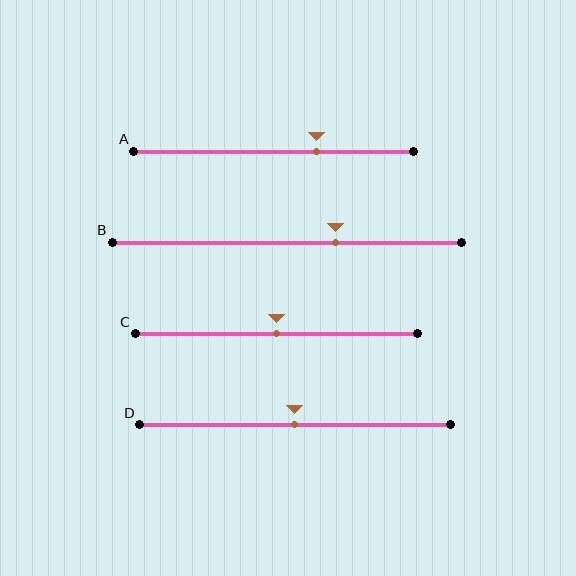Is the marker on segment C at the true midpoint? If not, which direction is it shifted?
Yes, the marker on segment C is at the true midpoint.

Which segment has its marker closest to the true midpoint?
Segment C has its marker closest to the true midpoint.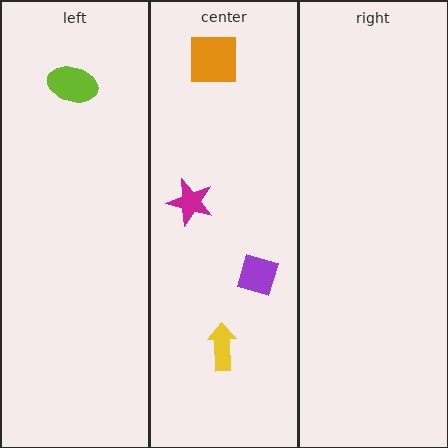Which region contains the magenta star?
The center region.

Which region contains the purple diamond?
The center region.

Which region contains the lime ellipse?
The left region.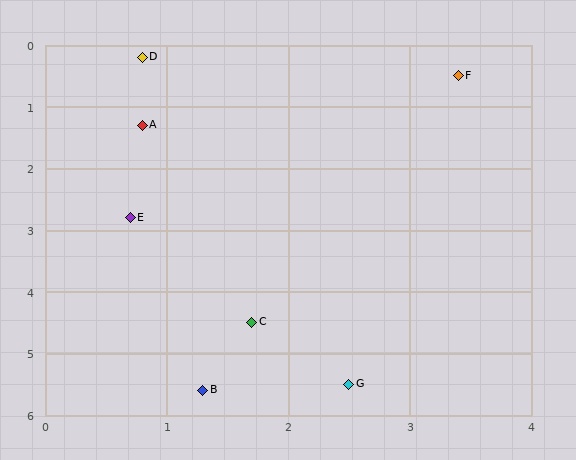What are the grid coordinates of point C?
Point C is at approximately (1.7, 4.5).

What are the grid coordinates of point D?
Point D is at approximately (0.8, 0.2).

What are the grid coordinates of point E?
Point E is at approximately (0.7, 2.8).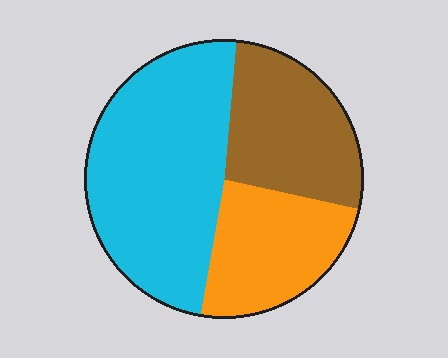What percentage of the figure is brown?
Brown covers around 25% of the figure.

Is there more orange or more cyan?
Cyan.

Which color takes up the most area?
Cyan, at roughly 50%.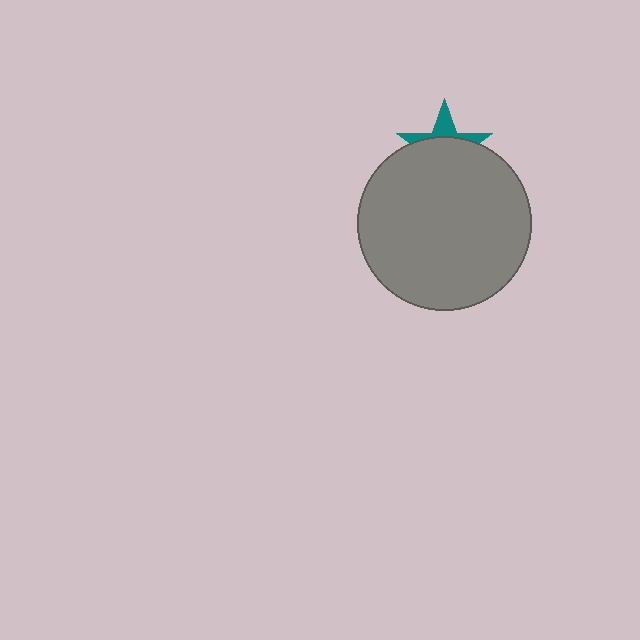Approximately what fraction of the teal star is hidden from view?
Roughly 69% of the teal star is hidden behind the gray circle.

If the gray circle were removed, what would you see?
You would see the complete teal star.